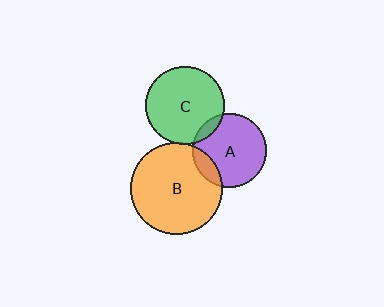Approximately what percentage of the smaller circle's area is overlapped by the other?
Approximately 15%.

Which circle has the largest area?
Circle B (orange).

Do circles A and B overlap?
Yes.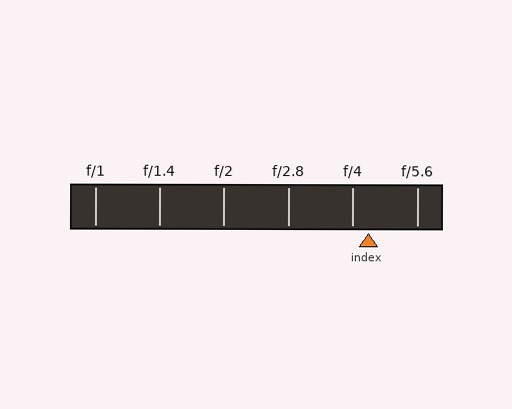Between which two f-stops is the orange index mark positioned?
The index mark is between f/4 and f/5.6.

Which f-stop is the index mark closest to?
The index mark is closest to f/4.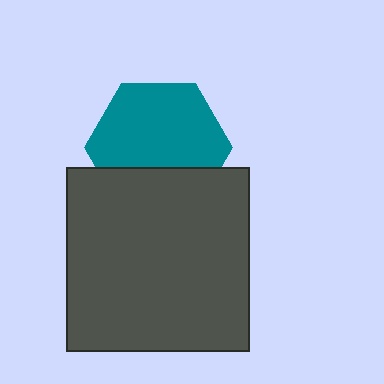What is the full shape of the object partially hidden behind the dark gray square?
The partially hidden object is a teal hexagon.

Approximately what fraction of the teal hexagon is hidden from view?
Roughly 31% of the teal hexagon is hidden behind the dark gray square.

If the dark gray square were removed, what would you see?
You would see the complete teal hexagon.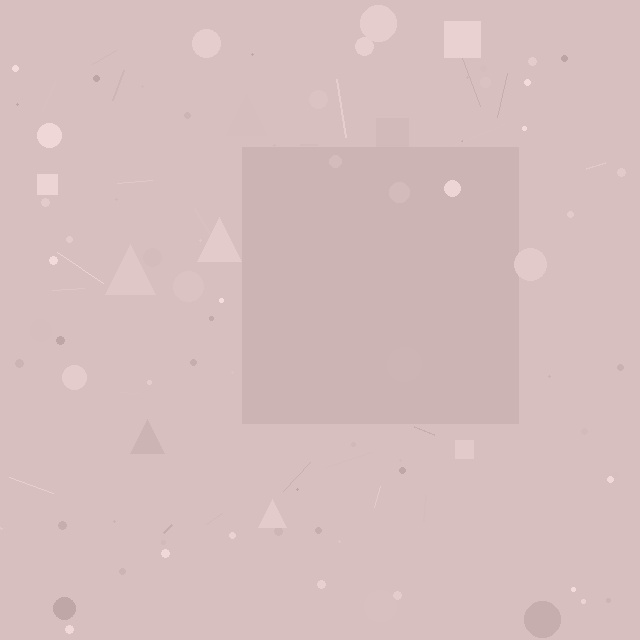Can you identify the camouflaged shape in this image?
The camouflaged shape is a square.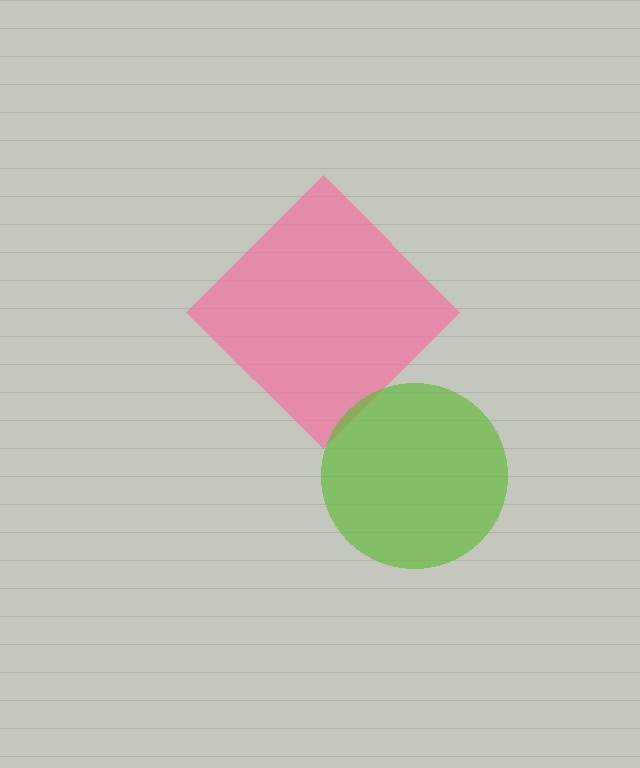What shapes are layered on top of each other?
The layered shapes are: a pink diamond, a lime circle.